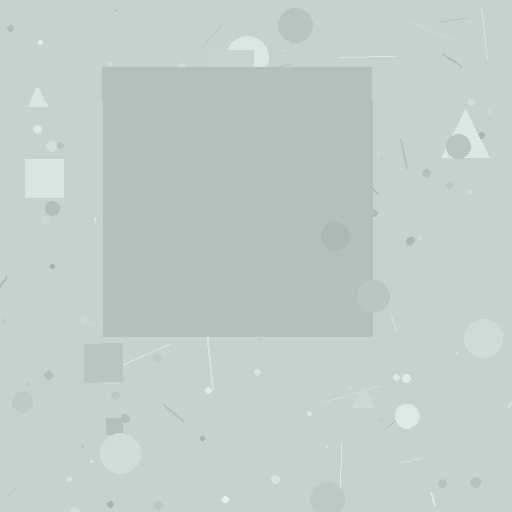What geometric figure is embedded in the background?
A square is embedded in the background.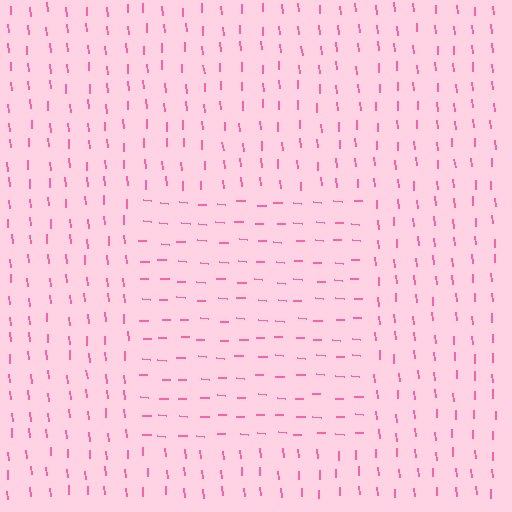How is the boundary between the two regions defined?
The boundary is defined purely by a change in line orientation (approximately 82 degrees difference). All lines are the same color and thickness.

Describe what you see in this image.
The image is filled with small pink line segments. A rectangle region in the image has lines oriented differently from the surrounding lines, creating a visible texture boundary.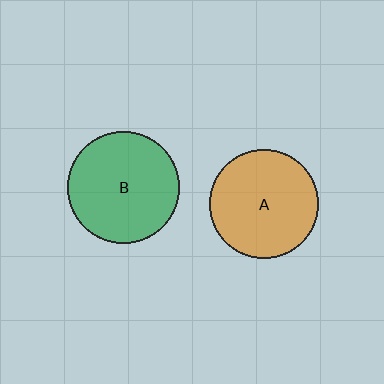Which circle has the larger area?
Circle B (green).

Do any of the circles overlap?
No, none of the circles overlap.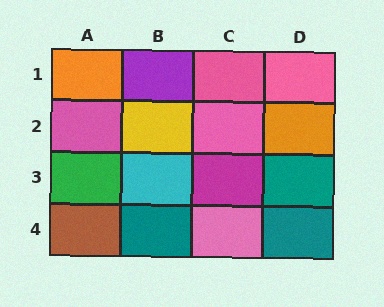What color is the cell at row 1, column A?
Orange.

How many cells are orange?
2 cells are orange.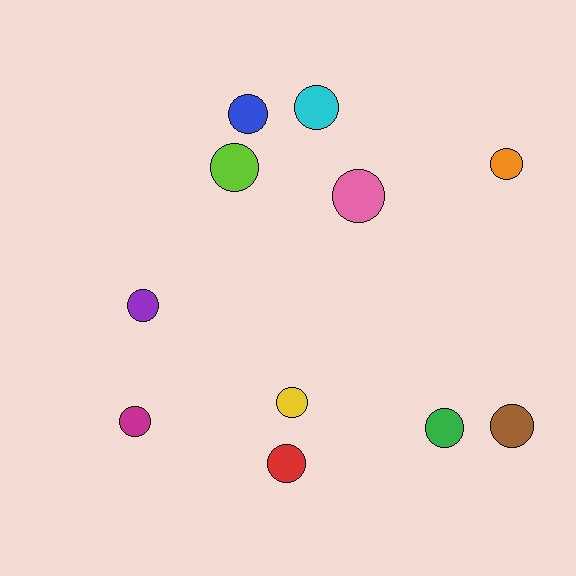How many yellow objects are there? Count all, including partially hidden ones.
There is 1 yellow object.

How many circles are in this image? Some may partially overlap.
There are 11 circles.